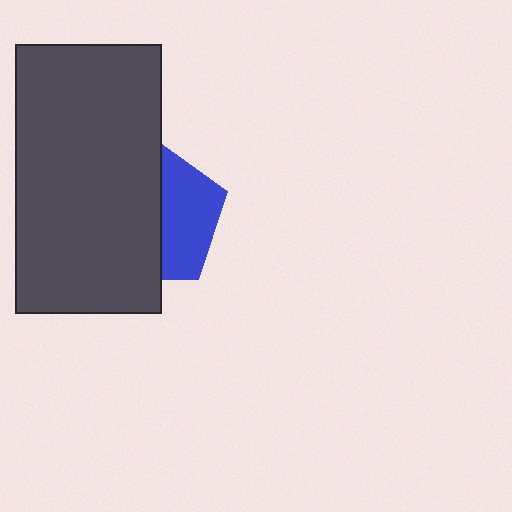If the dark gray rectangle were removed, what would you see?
You would see the complete blue pentagon.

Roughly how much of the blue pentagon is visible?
A small part of it is visible (roughly 42%).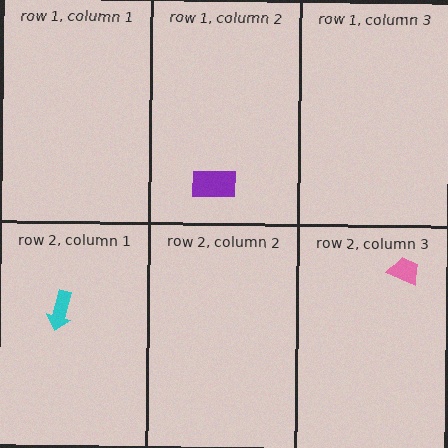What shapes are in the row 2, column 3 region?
The pink trapezoid.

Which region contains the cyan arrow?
The row 2, column 1 region.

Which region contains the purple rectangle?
The row 1, column 2 region.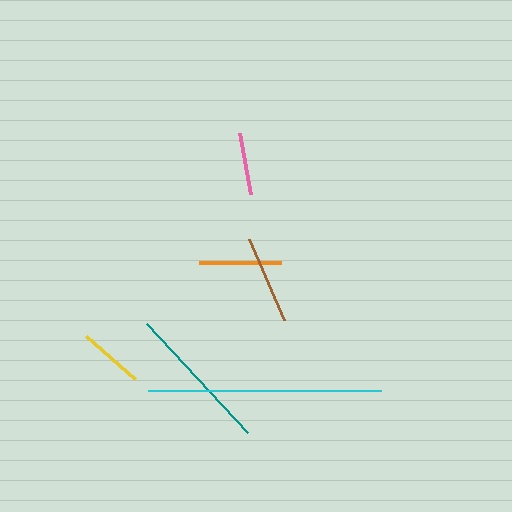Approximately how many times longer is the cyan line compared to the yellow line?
The cyan line is approximately 3.6 times the length of the yellow line.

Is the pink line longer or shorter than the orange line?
The orange line is longer than the pink line.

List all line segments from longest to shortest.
From longest to shortest: cyan, teal, brown, orange, yellow, pink.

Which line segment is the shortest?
The pink line is the shortest at approximately 62 pixels.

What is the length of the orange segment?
The orange segment is approximately 83 pixels long.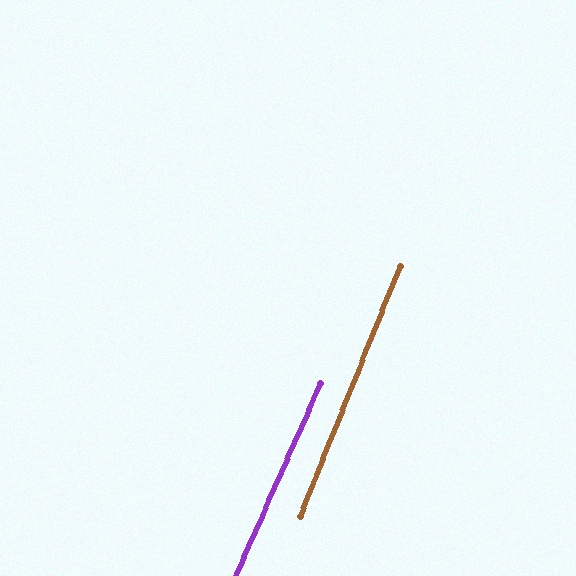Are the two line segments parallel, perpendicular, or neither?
Parallel — their directions differ by only 1.9°.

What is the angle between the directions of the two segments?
Approximately 2 degrees.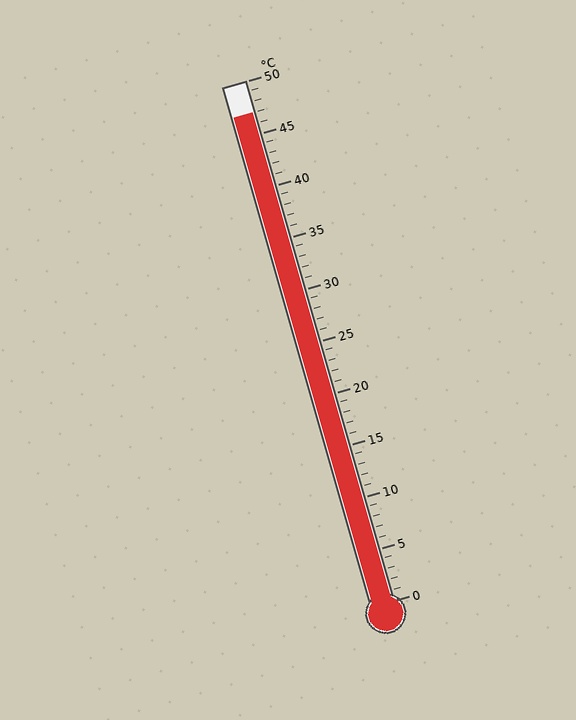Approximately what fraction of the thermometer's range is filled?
The thermometer is filled to approximately 95% of its range.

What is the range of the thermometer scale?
The thermometer scale ranges from 0°C to 50°C.